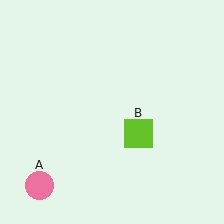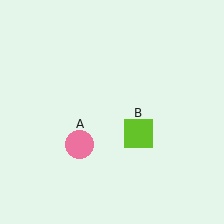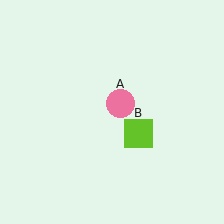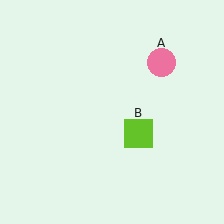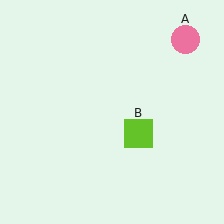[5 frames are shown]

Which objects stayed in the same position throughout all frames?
Lime square (object B) remained stationary.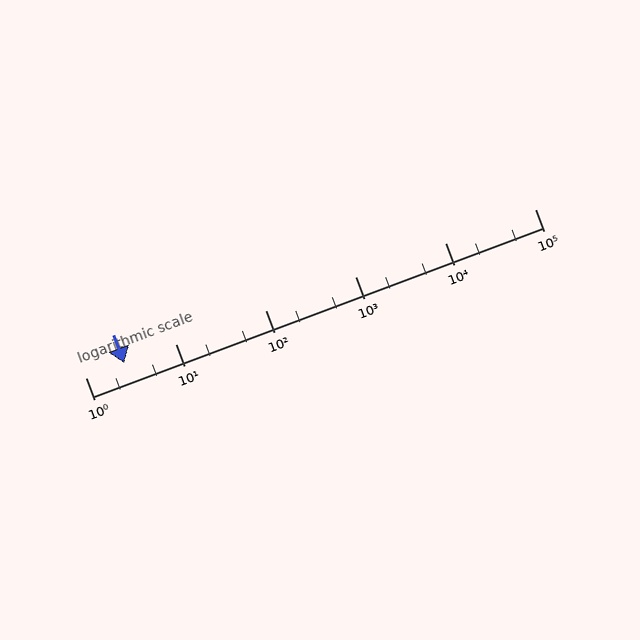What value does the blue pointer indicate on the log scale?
The pointer indicates approximately 2.7.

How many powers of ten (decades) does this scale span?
The scale spans 5 decades, from 1 to 100000.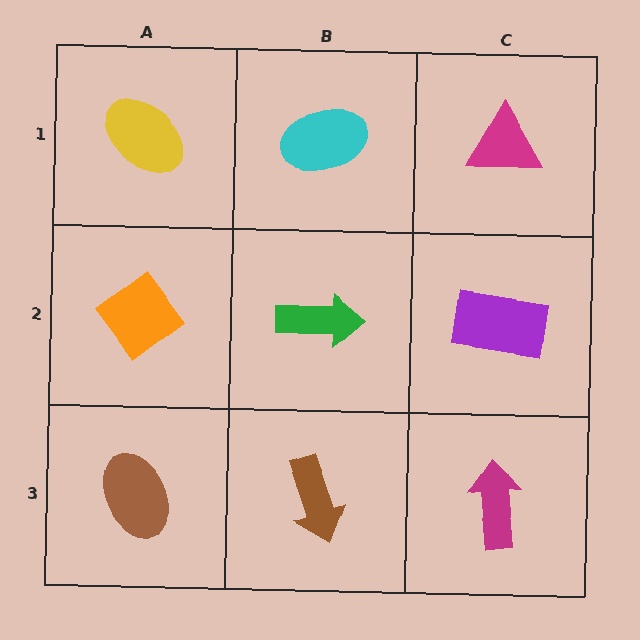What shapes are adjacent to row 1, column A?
An orange diamond (row 2, column A), a cyan ellipse (row 1, column B).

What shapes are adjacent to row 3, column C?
A purple rectangle (row 2, column C), a brown arrow (row 3, column B).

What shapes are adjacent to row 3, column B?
A green arrow (row 2, column B), a brown ellipse (row 3, column A), a magenta arrow (row 3, column C).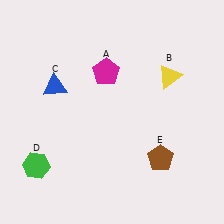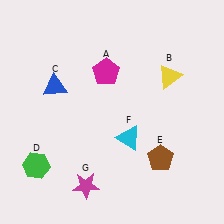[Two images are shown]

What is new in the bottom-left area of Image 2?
A magenta star (G) was added in the bottom-left area of Image 2.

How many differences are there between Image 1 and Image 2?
There are 2 differences between the two images.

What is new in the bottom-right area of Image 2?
A cyan triangle (F) was added in the bottom-right area of Image 2.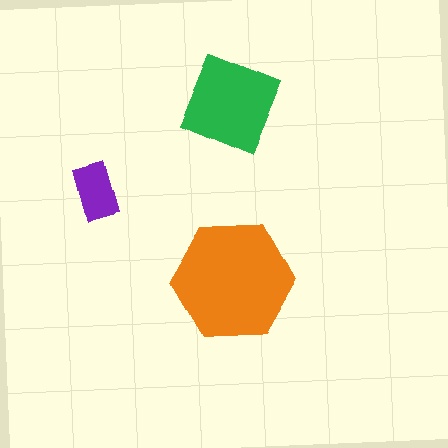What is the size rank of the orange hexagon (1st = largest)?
1st.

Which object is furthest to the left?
The purple rectangle is leftmost.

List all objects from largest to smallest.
The orange hexagon, the green diamond, the purple rectangle.